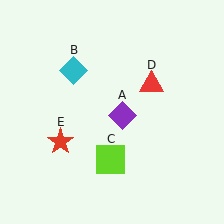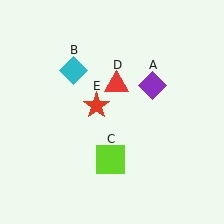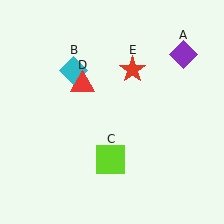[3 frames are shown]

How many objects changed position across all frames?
3 objects changed position: purple diamond (object A), red triangle (object D), red star (object E).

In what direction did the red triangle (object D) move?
The red triangle (object D) moved left.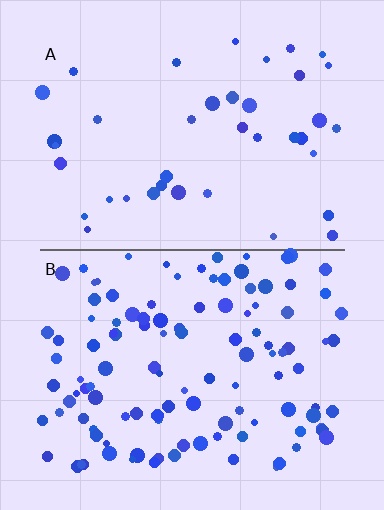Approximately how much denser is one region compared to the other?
Approximately 2.9× — region B over region A.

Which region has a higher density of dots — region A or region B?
B (the bottom).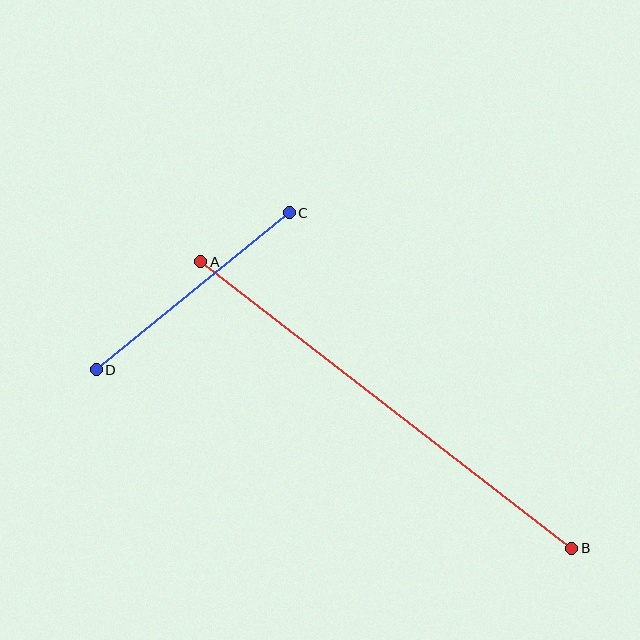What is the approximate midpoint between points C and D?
The midpoint is at approximately (193, 291) pixels.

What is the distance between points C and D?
The distance is approximately 249 pixels.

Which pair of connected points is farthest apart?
Points A and B are farthest apart.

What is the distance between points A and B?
The distance is approximately 469 pixels.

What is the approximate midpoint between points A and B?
The midpoint is at approximately (386, 405) pixels.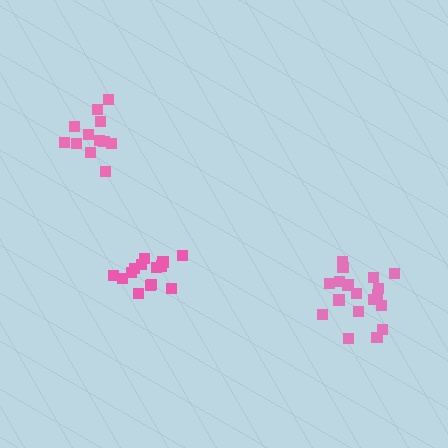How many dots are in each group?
Group 1: 14 dots, Group 2: 18 dots, Group 3: 12 dots (44 total).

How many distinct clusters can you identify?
There are 3 distinct clusters.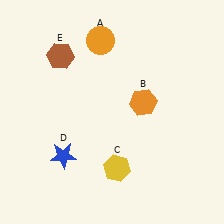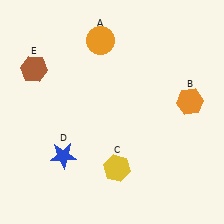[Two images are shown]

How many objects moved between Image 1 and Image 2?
2 objects moved between the two images.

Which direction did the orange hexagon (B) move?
The orange hexagon (B) moved right.